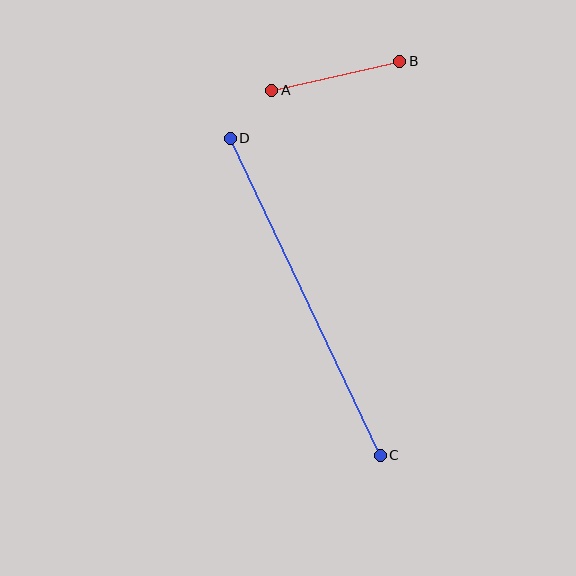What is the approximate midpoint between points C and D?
The midpoint is at approximately (305, 297) pixels.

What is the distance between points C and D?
The distance is approximately 351 pixels.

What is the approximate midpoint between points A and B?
The midpoint is at approximately (336, 76) pixels.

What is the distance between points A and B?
The distance is approximately 131 pixels.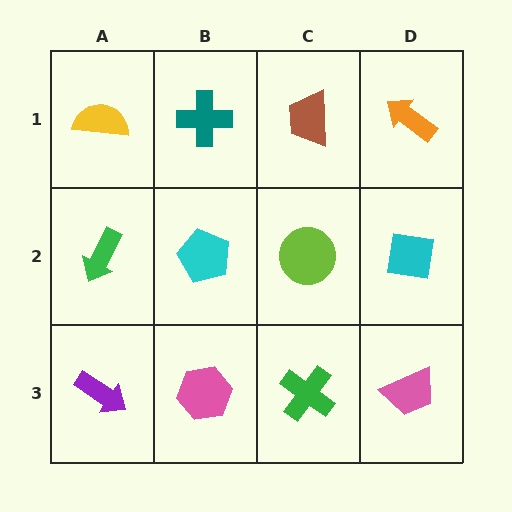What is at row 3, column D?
A pink trapezoid.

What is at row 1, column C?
A brown trapezoid.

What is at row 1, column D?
An orange arrow.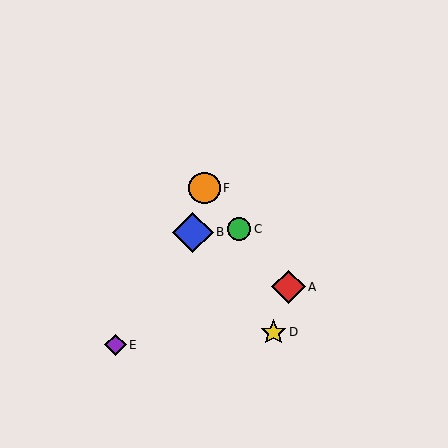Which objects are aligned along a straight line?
Objects A, C, F are aligned along a straight line.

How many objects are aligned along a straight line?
3 objects (A, C, F) are aligned along a straight line.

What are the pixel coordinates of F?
Object F is at (205, 188).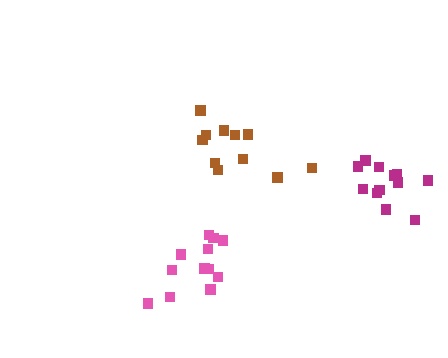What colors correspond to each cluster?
The clusters are colored: pink, brown, magenta.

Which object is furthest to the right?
The magenta cluster is rightmost.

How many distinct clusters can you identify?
There are 3 distinct clusters.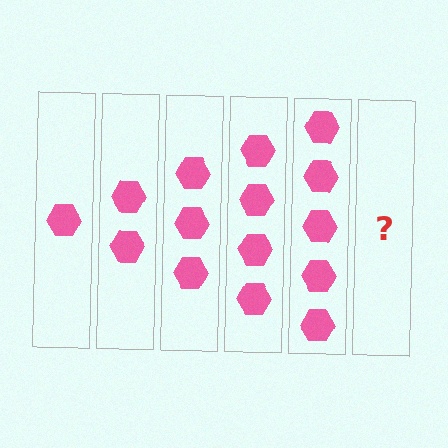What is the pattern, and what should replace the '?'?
The pattern is that each step adds one more hexagon. The '?' should be 6 hexagons.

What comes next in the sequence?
The next element should be 6 hexagons.